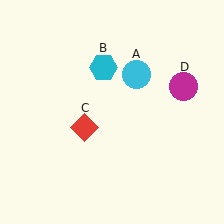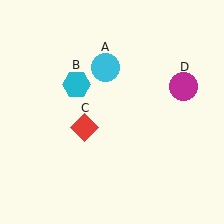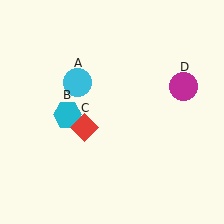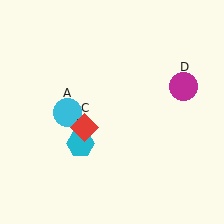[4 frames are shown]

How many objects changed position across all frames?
2 objects changed position: cyan circle (object A), cyan hexagon (object B).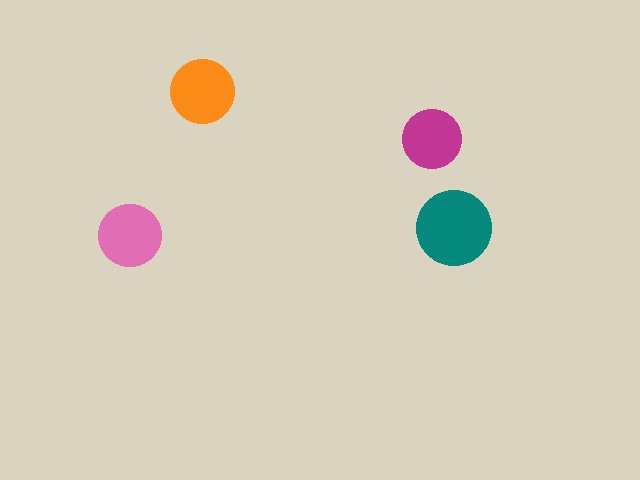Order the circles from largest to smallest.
the teal one, the orange one, the pink one, the magenta one.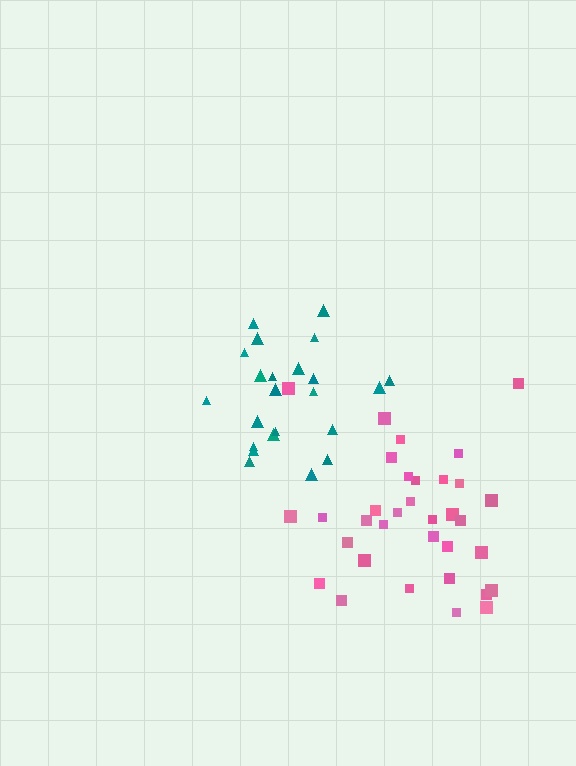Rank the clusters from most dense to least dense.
teal, pink.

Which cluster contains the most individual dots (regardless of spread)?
Pink (34).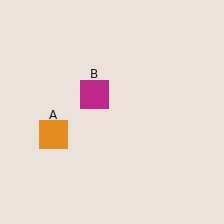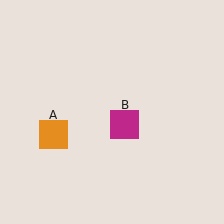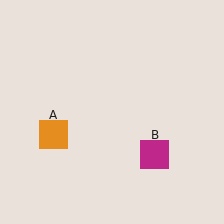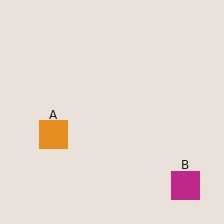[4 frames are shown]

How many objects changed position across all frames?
1 object changed position: magenta square (object B).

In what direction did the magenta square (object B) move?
The magenta square (object B) moved down and to the right.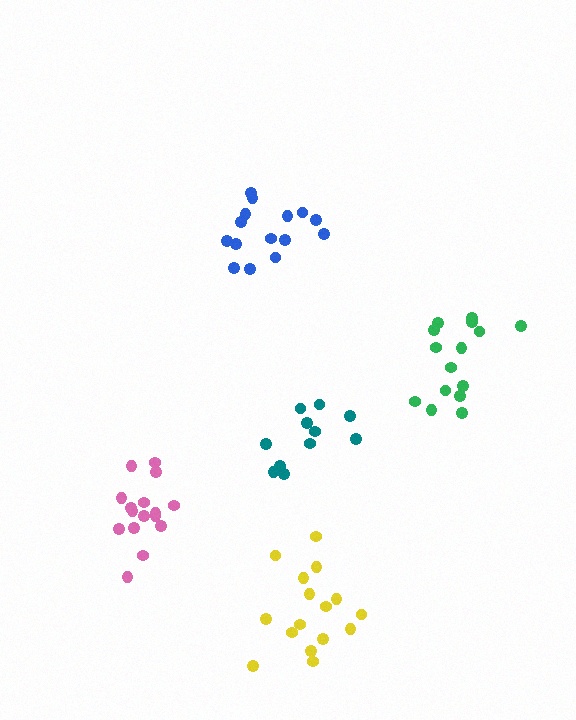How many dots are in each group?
Group 1: 11 dots, Group 2: 16 dots, Group 3: 16 dots, Group 4: 15 dots, Group 5: 15 dots (73 total).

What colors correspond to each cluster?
The clusters are colored: teal, pink, yellow, green, blue.